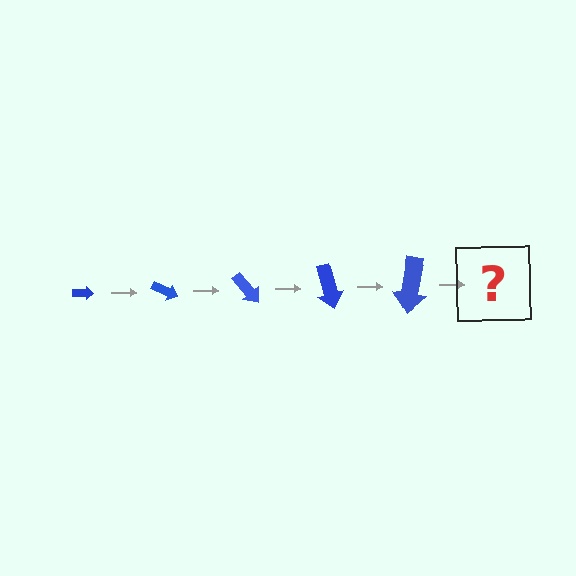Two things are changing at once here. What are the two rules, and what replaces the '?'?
The two rules are that the arrow grows larger each step and it rotates 25 degrees each step. The '?' should be an arrow, larger than the previous one and rotated 125 degrees from the start.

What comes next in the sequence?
The next element should be an arrow, larger than the previous one and rotated 125 degrees from the start.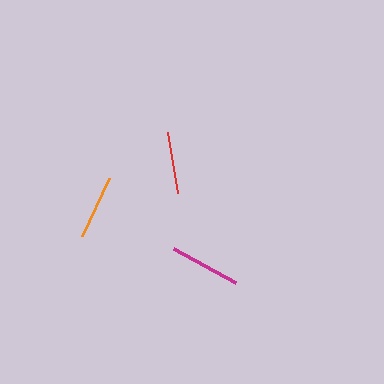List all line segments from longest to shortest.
From longest to shortest: magenta, orange, red.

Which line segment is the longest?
The magenta line is the longest at approximately 71 pixels.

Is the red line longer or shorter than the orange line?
The orange line is longer than the red line.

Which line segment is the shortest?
The red line is the shortest at approximately 62 pixels.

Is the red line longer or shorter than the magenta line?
The magenta line is longer than the red line.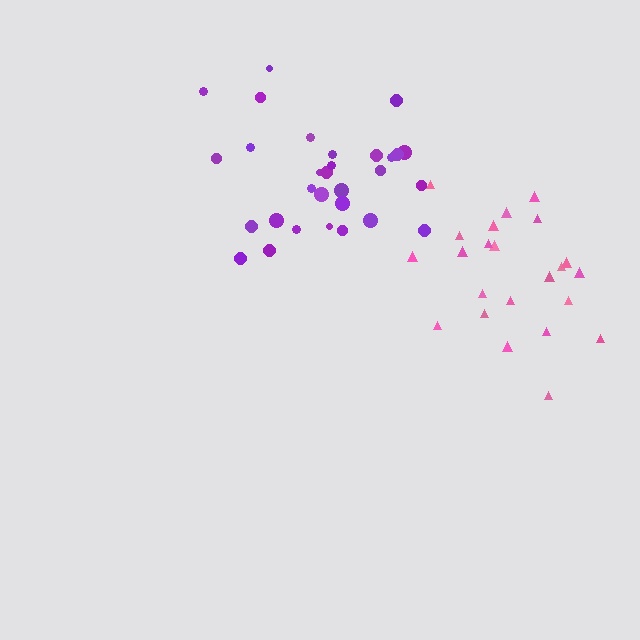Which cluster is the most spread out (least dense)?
Pink.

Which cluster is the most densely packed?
Purple.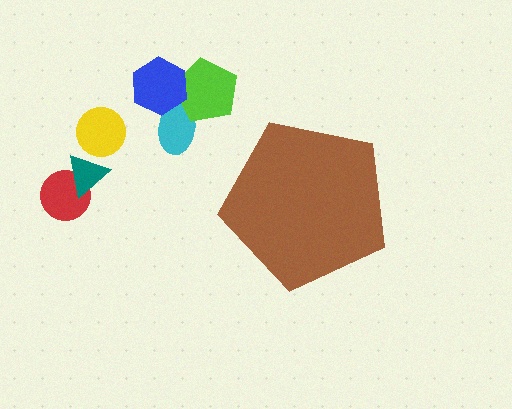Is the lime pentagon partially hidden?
No, the lime pentagon is fully visible.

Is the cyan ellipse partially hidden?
No, the cyan ellipse is fully visible.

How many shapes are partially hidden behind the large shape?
0 shapes are partially hidden.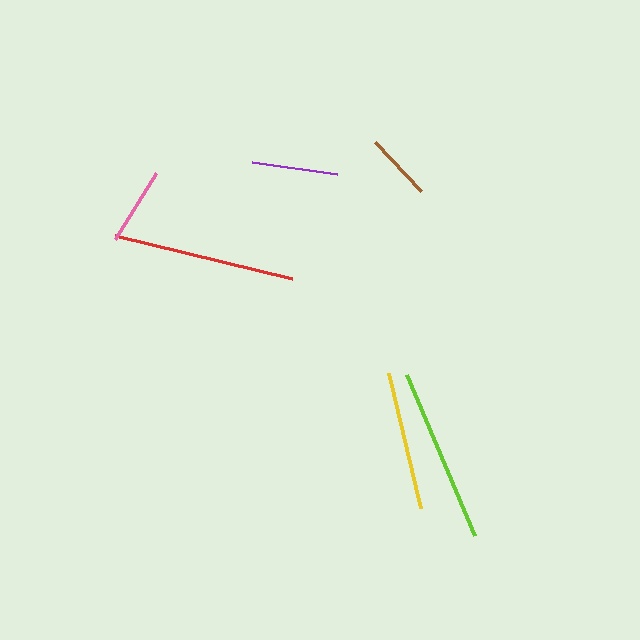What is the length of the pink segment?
The pink segment is approximately 78 pixels long.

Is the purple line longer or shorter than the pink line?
The purple line is longer than the pink line.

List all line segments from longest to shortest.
From longest to shortest: red, lime, yellow, purple, pink, brown.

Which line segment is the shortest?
The brown line is the shortest at approximately 67 pixels.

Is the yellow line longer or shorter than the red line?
The red line is longer than the yellow line.